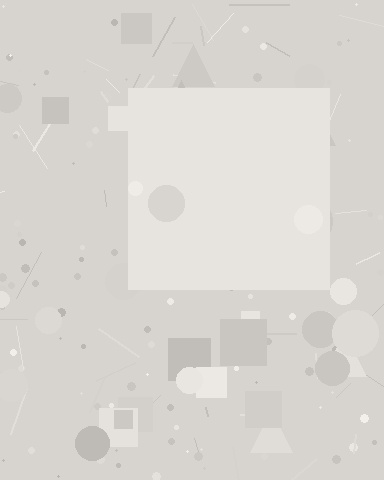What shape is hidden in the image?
A square is hidden in the image.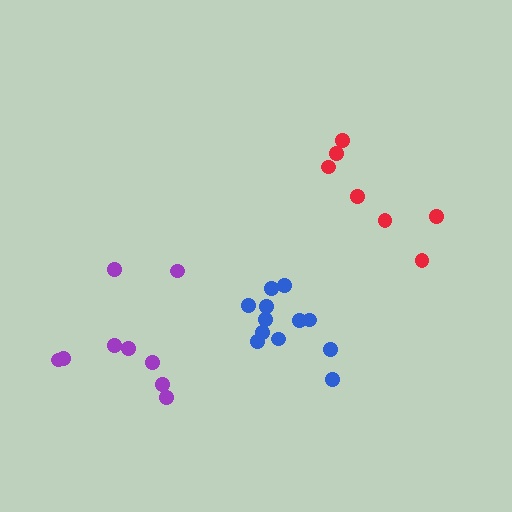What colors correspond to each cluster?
The clusters are colored: purple, red, blue.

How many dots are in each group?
Group 1: 9 dots, Group 2: 7 dots, Group 3: 12 dots (28 total).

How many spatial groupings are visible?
There are 3 spatial groupings.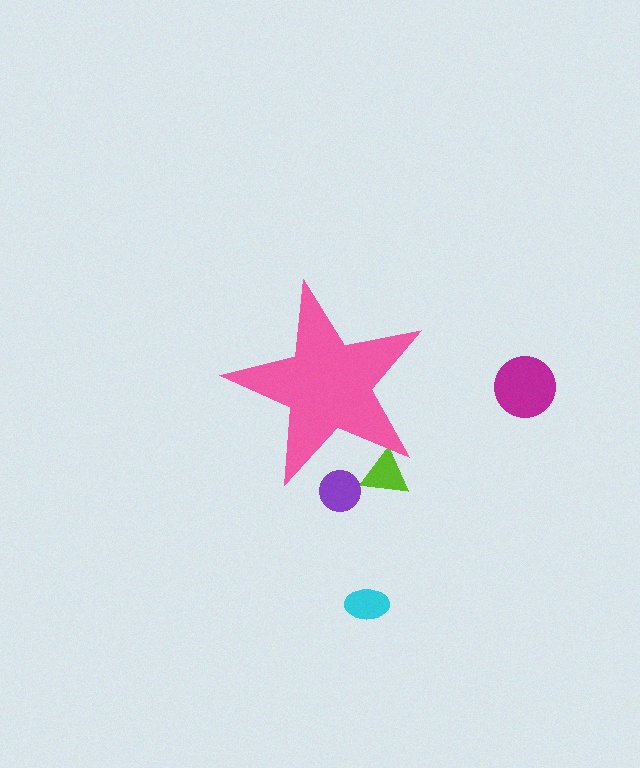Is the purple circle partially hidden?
Yes, the purple circle is partially hidden behind the pink star.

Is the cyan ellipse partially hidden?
No, the cyan ellipse is fully visible.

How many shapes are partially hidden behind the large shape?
2 shapes are partially hidden.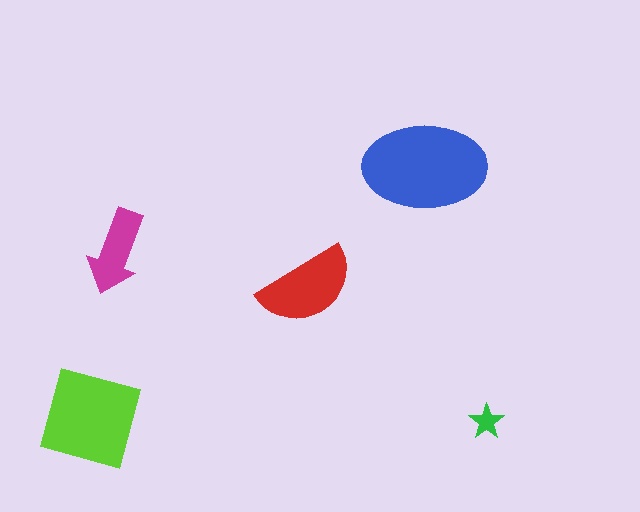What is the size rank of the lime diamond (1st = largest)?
2nd.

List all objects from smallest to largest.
The green star, the magenta arrow, the red semicircle, the lime diamond, the blue ellipse.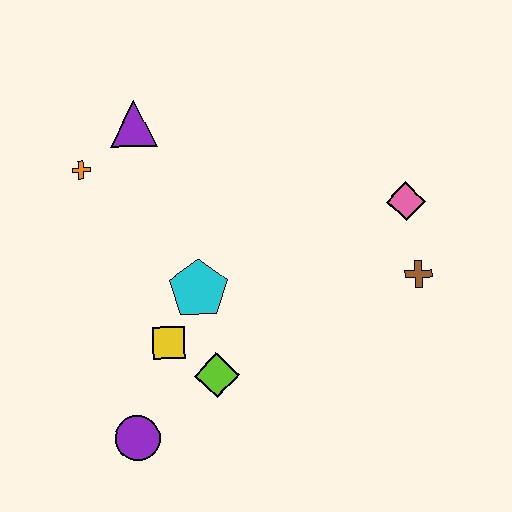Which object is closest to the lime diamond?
The yellow square is closest to the lime diamond.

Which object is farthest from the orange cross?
The brown cross is farthest from the orange cross.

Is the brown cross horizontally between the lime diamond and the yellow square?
No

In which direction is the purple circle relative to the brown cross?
The purple circle is to the left of the brown cross.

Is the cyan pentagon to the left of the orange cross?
No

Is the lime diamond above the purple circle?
Yes